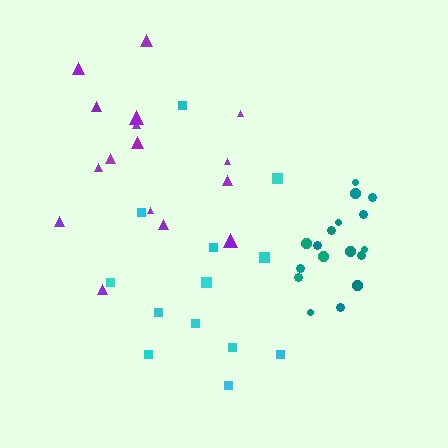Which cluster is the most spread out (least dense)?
Cyan.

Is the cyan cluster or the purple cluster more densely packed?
Purple.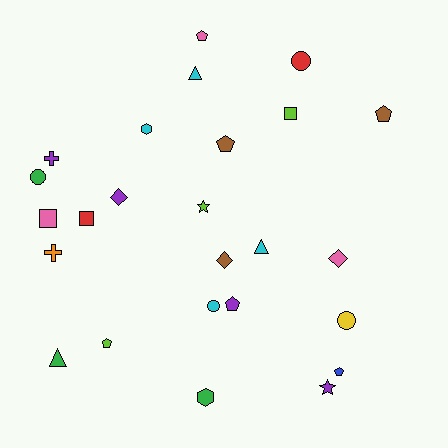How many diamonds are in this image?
There are 3 diamonds.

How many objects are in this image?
There are 25 objects.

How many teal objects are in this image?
There are no teal objects.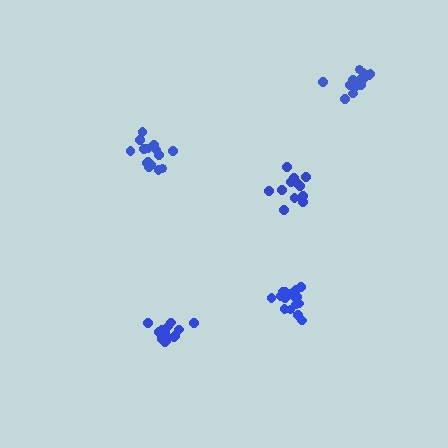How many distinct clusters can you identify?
There are 5 distinct clusters.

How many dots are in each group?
Group 1: 17 dots, Group 2: 16 dots, Group 3: 13 dots, Group 4: 15 dots, Group 5: 16 dots (77 total).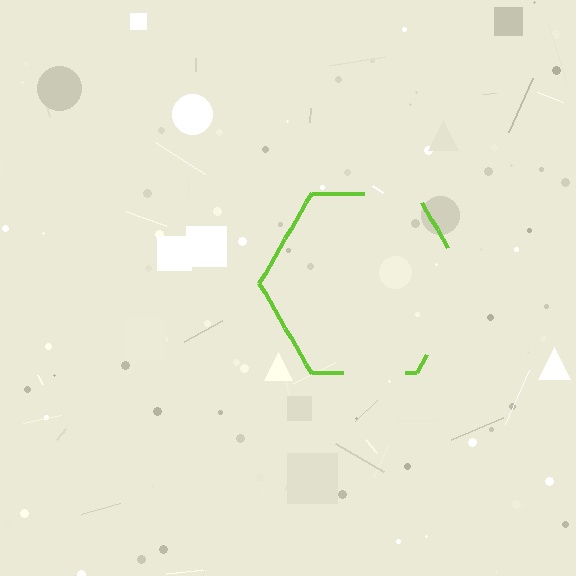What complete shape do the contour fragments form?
The contour fragments form a hexagon.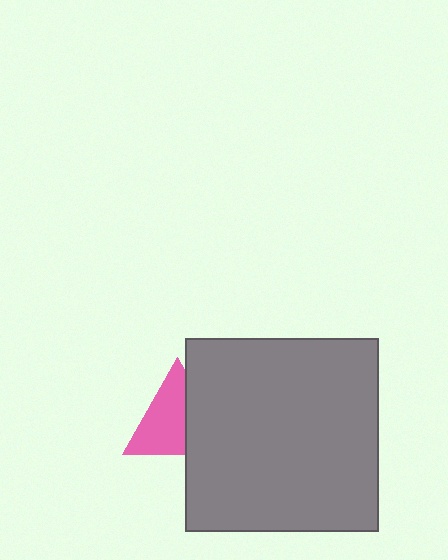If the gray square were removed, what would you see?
You would see the complete pink triangle.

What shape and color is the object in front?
The object in front is a gray square.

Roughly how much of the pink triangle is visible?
About half of it is visible (roughly 63%).